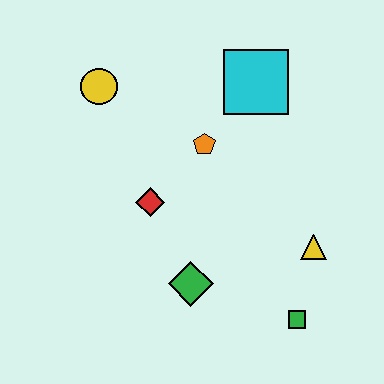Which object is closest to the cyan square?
The orange pentagon is closest to the cyan square.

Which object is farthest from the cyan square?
The green square is farthest from the cyan square.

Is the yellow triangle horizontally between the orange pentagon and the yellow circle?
No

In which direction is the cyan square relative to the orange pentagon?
The cyan square is above the orange pentagon.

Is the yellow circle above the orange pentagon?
Yes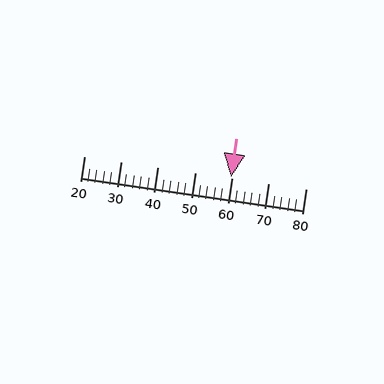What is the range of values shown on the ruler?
The ruler shows values from 20 to 80.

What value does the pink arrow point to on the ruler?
The pink arrow points to approximately 60.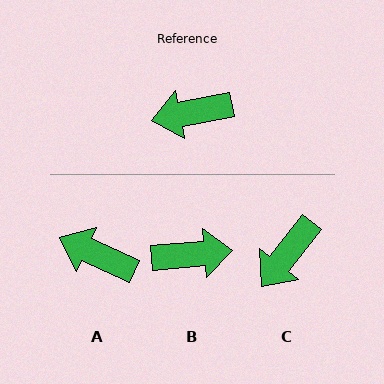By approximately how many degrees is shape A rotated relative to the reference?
Approximately 35 degrees clockwise.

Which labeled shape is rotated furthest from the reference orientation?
B, about 174 degrees away.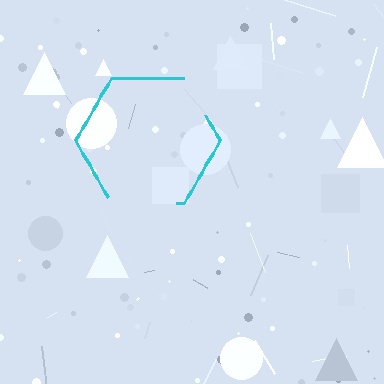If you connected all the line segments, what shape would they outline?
They would outline a hexagon.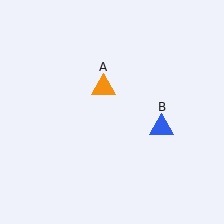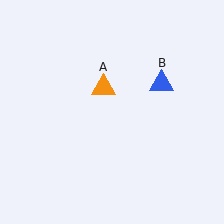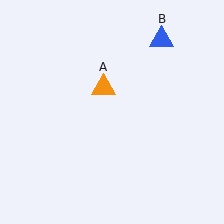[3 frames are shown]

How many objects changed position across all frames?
1 object changed position: blue triangle (object B).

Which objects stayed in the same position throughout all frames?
Orange triangle (object A) remained stationary.